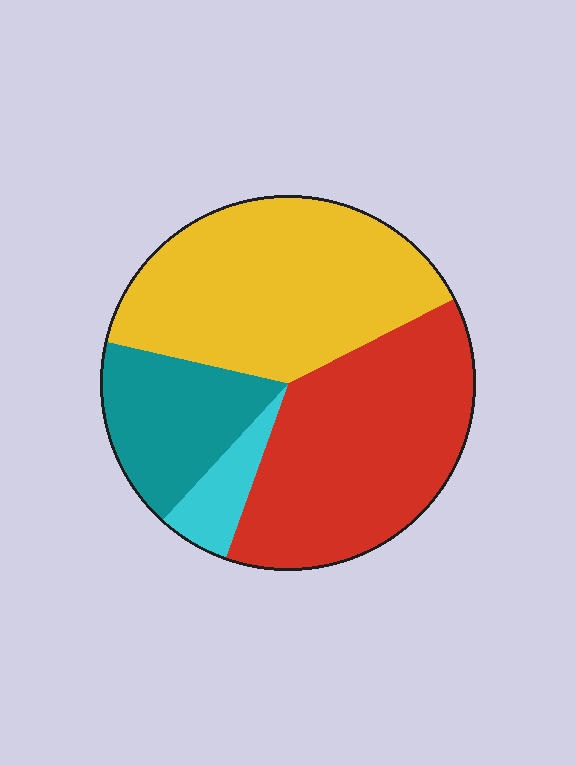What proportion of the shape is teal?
Teal covers around 15% of the shape.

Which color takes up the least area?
Cyan, at roughly 5%.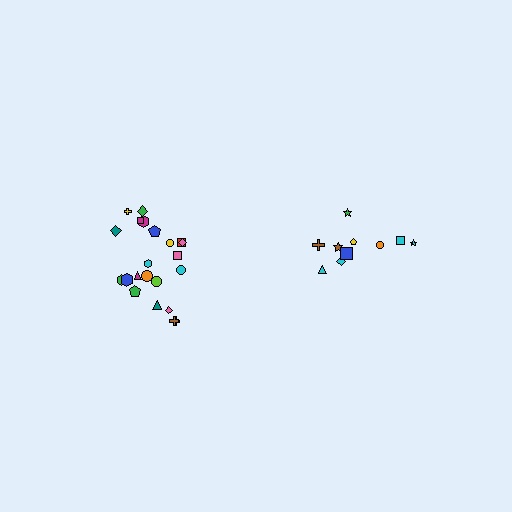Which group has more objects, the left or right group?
The left group.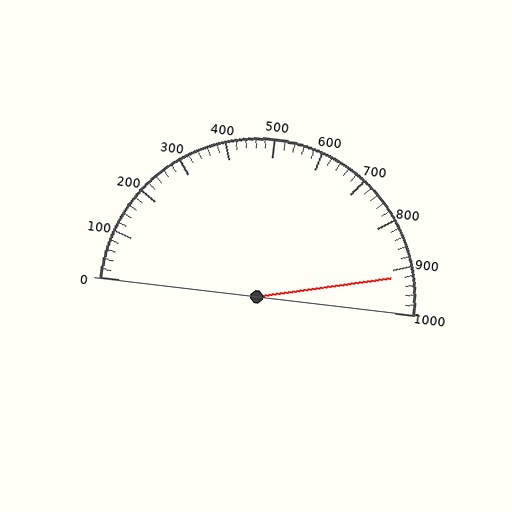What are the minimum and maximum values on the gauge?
The gauge ranges from 0 to 1000.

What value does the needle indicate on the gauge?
The needle indicates approximately 920.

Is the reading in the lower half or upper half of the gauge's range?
The reading is in the upper half of the range (0 to 1000).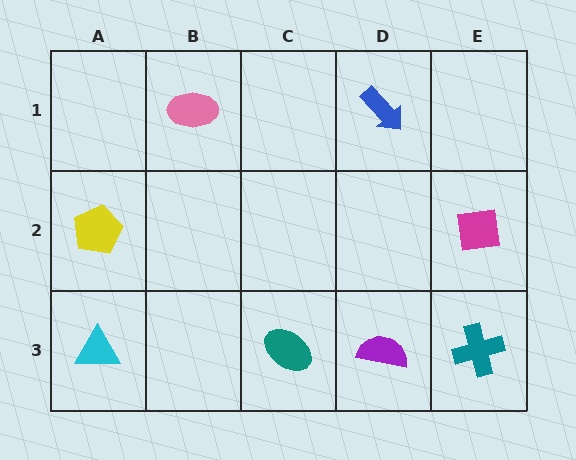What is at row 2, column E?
A magenta square.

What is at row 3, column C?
A teal ellipse.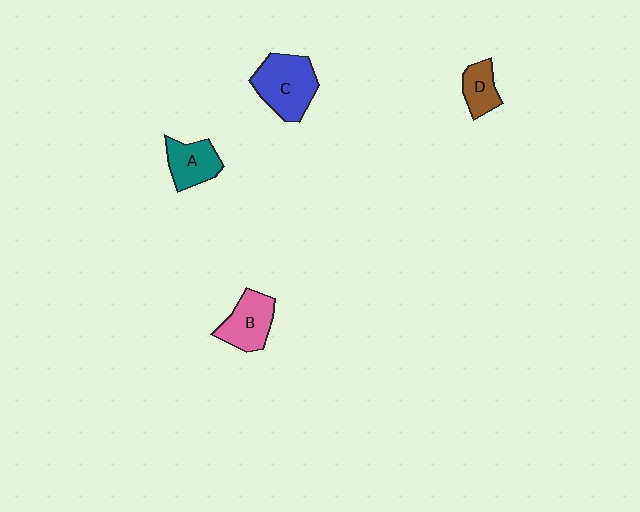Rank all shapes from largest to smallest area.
From largest to smallest: C (blue), B (pink), A (teal), D (brown).